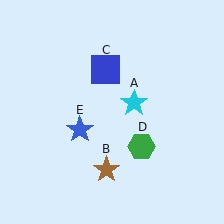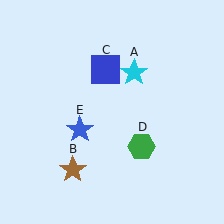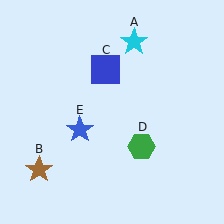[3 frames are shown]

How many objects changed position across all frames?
2 objects changed position: cyan star (object A), brown star (object B).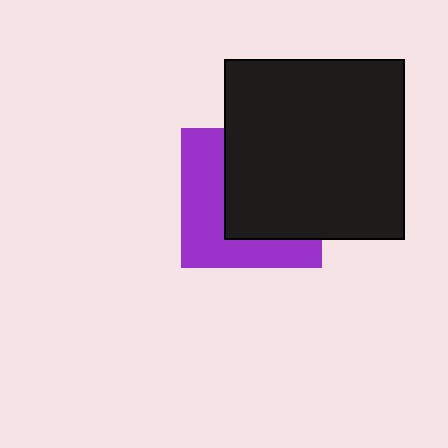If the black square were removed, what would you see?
You would see the complete purple square.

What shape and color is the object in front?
The object in front is a black square.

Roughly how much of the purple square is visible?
A small part of it is visible (roughly 44%).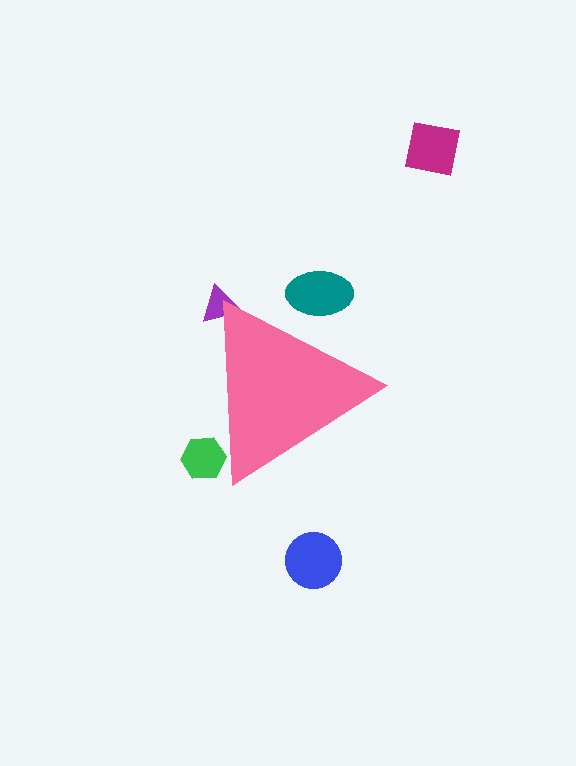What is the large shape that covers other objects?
A pink triangle.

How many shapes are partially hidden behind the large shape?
3 shapes are partially hidden.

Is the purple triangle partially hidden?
Yes, the purple triangle is partially hidden behind the pink triangle.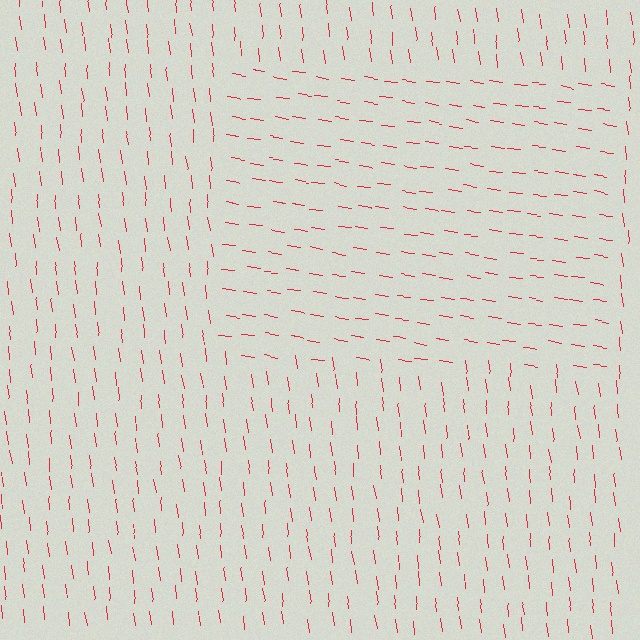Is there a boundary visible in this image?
Yes, there is a texture boundary formed by a change in line orientation.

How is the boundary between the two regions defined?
The boundary is defined purely by a change in line orientation (approximately 75 degrees difference). All lines are the same color and thickness.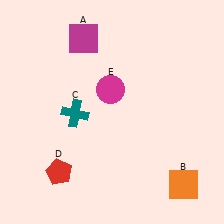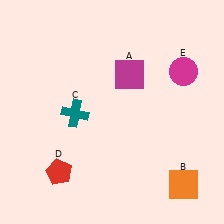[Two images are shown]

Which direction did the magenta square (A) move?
The magenta square (A) moved right.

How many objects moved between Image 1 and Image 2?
2 objects moved between the two images.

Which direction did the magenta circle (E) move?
The magenta circle (E) moved right.